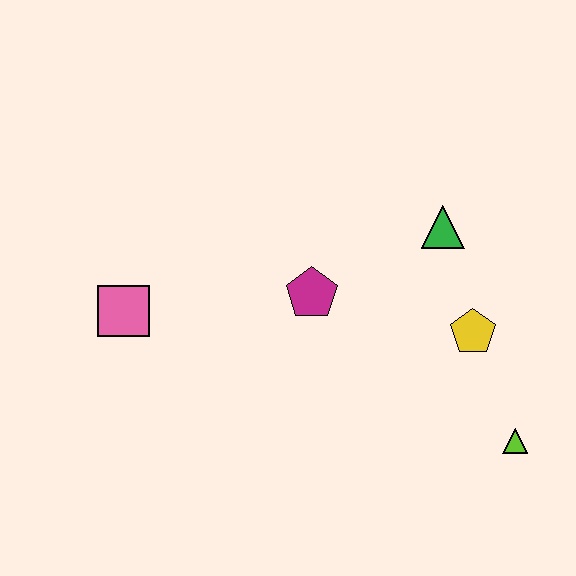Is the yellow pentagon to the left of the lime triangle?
Yes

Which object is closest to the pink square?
The magenta pentagon is closest to the pink square.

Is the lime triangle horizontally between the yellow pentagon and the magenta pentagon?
No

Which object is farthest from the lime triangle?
The pink square is farthest from the lime triangle.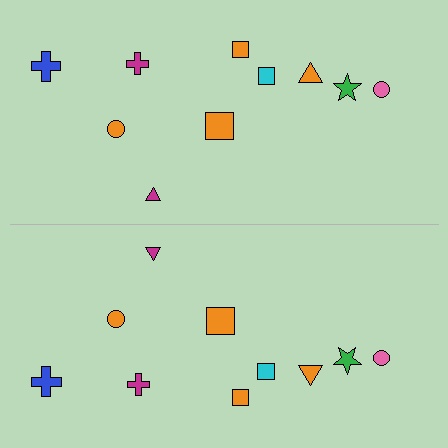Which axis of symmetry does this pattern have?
The pattern has a horizontal axis of symmetry running through the center of the image.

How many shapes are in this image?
There are 20 shapes in this image.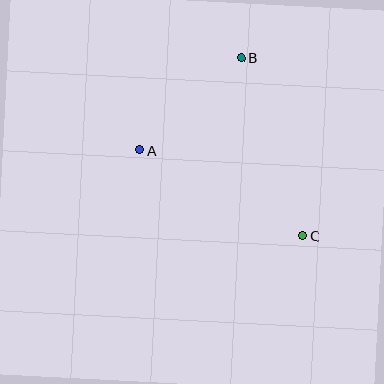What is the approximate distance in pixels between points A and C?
The distance between A and C is approximately 184 pixels.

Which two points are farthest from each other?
Points B and C are farthest from each other.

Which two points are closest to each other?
Points A and B are closest to each other.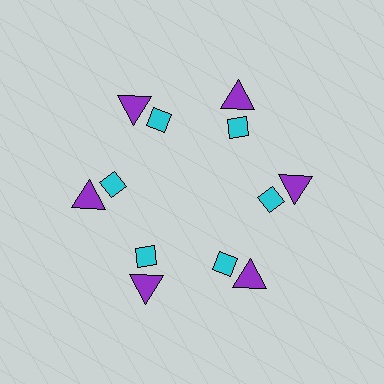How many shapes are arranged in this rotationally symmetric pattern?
There are 12 shapes, arranged in 6 groups of 2.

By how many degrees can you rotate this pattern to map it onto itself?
The pattern maps onto itself every 60 degrees of rotation.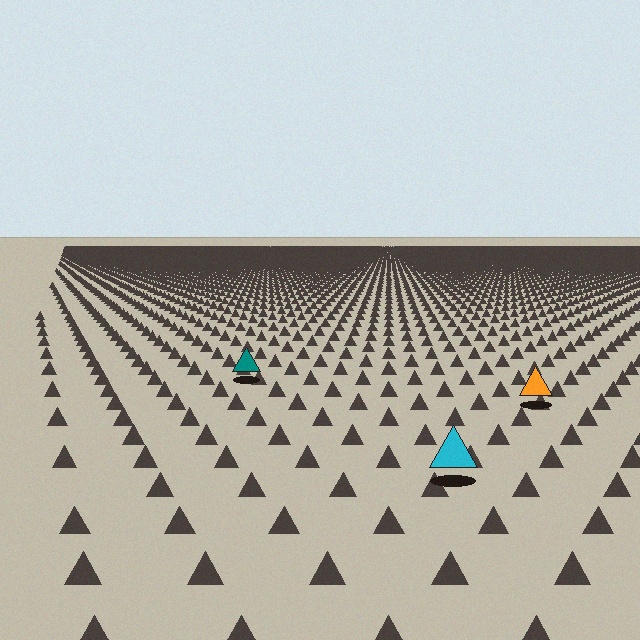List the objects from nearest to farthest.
From nearest to farthest: the cyan triangle, the orange triangle, the teal triangle.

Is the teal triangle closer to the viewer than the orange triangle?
No. The orange triangle is closer — you can tell from the texture gradient: the ground texture is coarser near it.